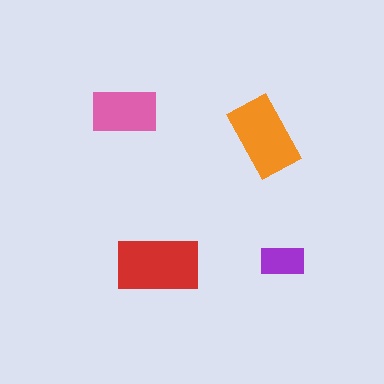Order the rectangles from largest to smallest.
the red one, the orange one, the pink one, the purple one.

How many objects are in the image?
There are 4 objects in the image.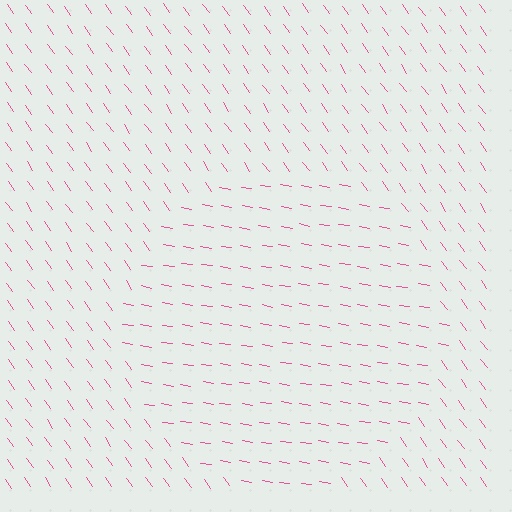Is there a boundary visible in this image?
Yes, there is a texture boundary formed by a change in line orientation.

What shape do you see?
I see a circle.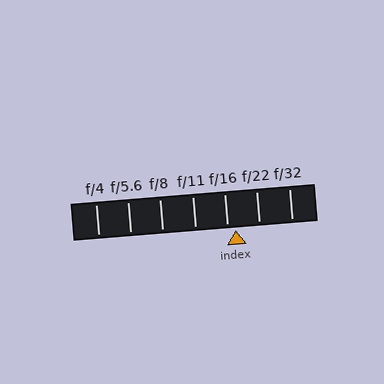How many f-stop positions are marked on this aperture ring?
There are 7 f-stop positions marked.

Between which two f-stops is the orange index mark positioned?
The index mark is between f/16 and f/22.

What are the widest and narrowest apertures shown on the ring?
The widest aperture shown is f/4 and the narrowest is f/32.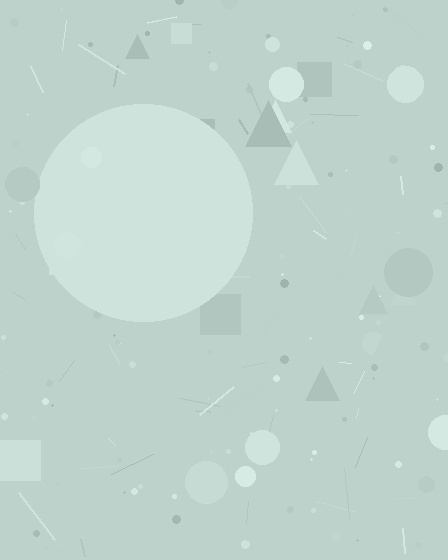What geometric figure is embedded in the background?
A circle is embedded in the background.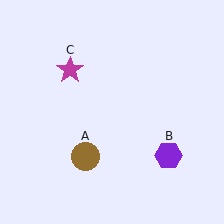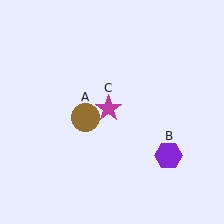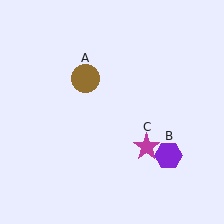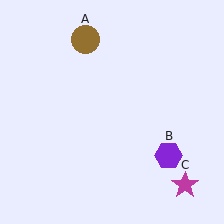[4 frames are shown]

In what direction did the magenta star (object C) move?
The magenta star (object C) moved down and to the right.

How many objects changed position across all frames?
2 objects changed position: brown circle (object A), magenta star (object C).